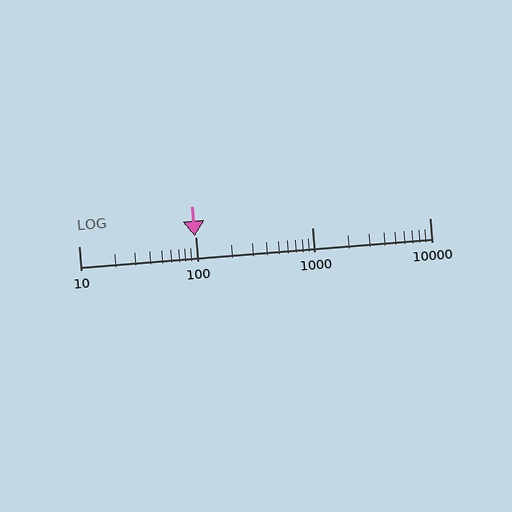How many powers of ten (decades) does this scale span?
The scale spans 3 decades, from 10 to 10000.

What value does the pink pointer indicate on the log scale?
The pointer indicates approximately 99.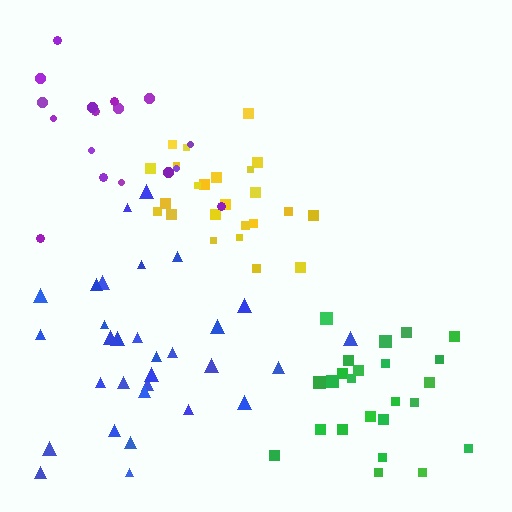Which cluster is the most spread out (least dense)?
Purple.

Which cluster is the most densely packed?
Yellow.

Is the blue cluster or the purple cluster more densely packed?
Blue.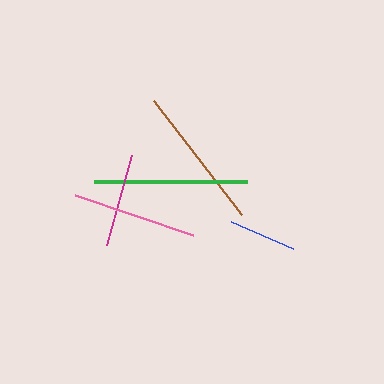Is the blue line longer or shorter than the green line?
The green line is longer than the blue line.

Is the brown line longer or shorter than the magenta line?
The brown line is longer than the magenta line.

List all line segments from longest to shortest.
From longest to shortest: green, brown, pink, magenta, blue.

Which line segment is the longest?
The green line is the longest at approximately 153 pixels.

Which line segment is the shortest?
The blue line is the shortest at approximately 67 pixels.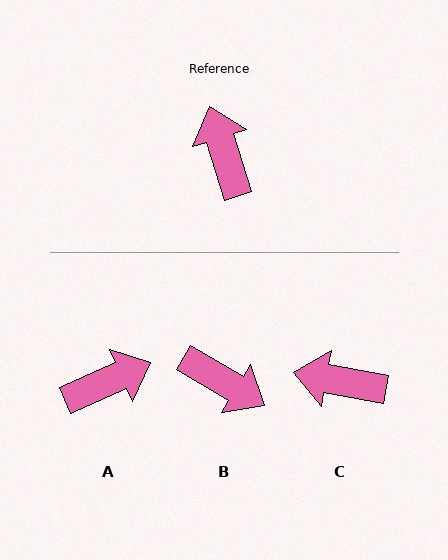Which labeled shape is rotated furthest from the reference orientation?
B, about 138 degrees away.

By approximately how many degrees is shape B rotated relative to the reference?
Approximately 138 degrees clockwise.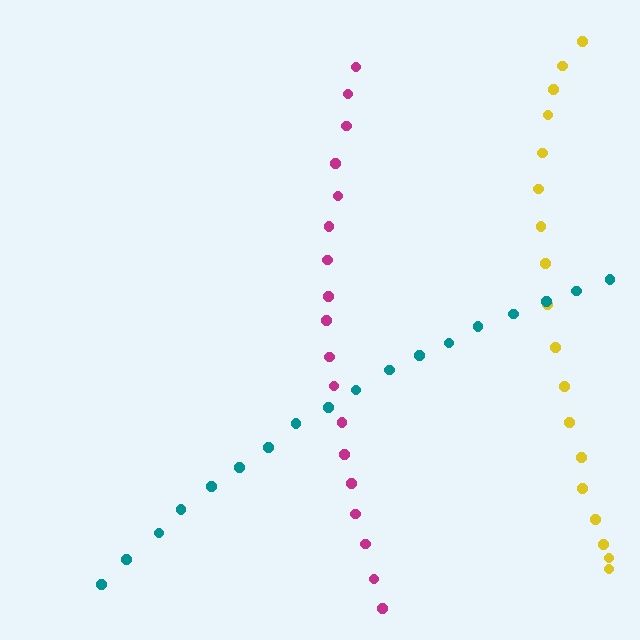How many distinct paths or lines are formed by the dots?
There are 3 distinct paths.